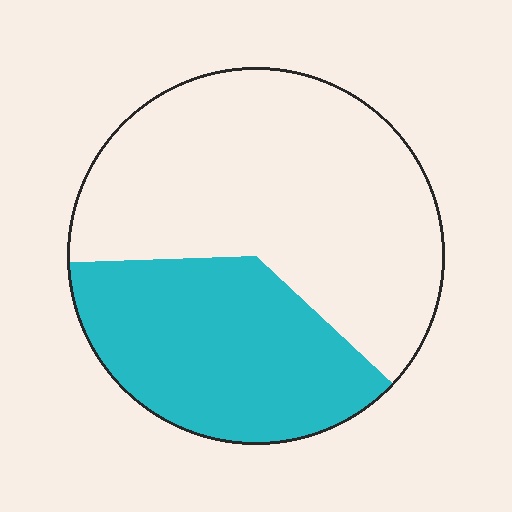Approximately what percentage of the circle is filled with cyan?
Approximately 40%.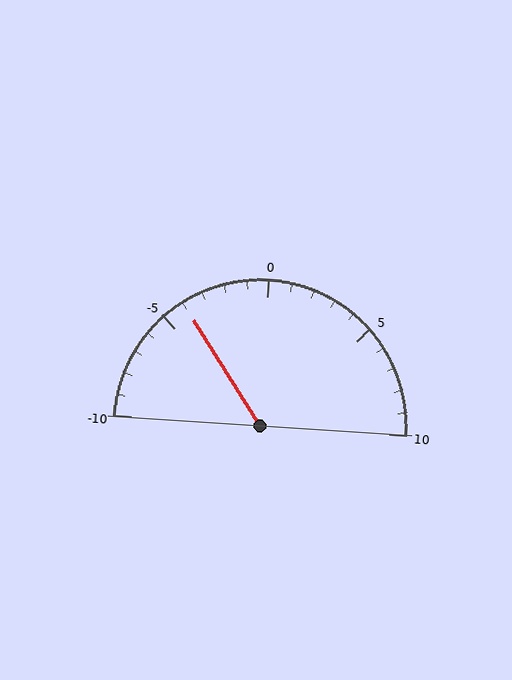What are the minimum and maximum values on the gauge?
The gauge ranges from -10 to 10.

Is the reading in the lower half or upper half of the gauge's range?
The reading is in the lower half of the range (-10 to 10).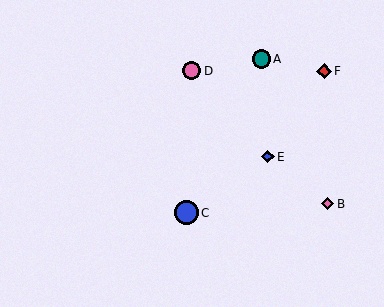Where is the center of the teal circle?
The center of the teal circle is at (261, 59).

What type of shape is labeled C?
Shape C is a blue circle.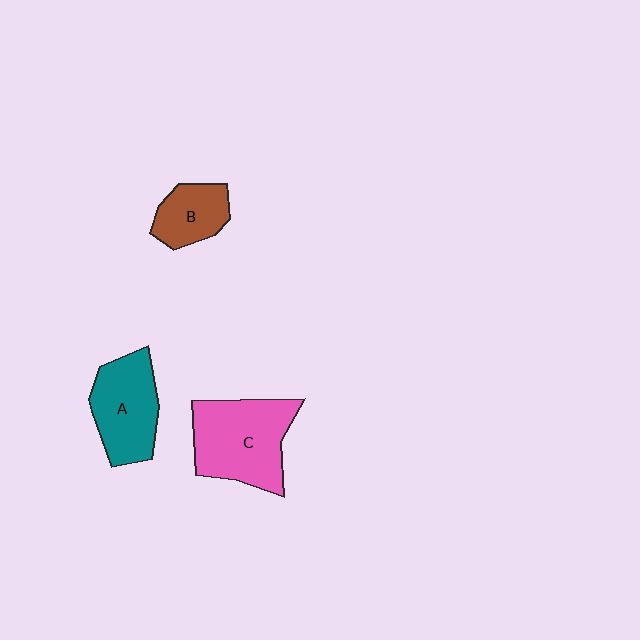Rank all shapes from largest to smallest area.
From largest to smallest: C (pink), A (teal), B (brown).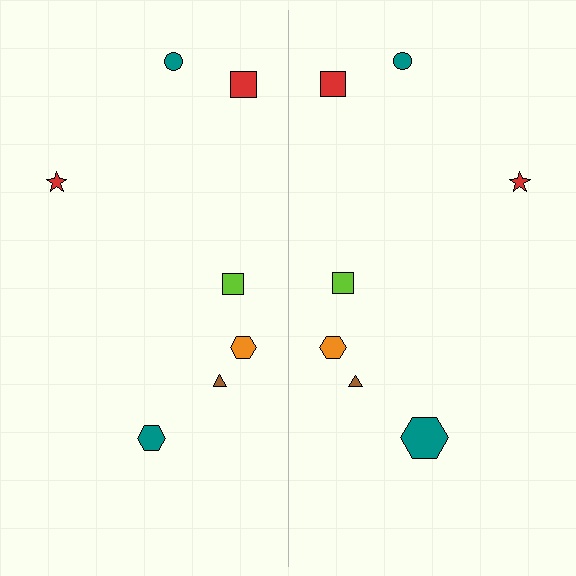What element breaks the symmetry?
The teal hexagon on the right side has a different size than its mirror counterpart.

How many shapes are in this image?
There are 14 shapes in this image.